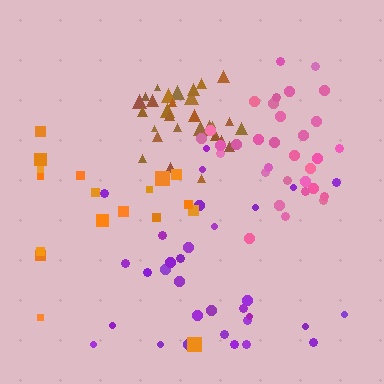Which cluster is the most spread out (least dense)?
Orange.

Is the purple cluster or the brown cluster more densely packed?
Brown.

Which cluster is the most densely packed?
Brown.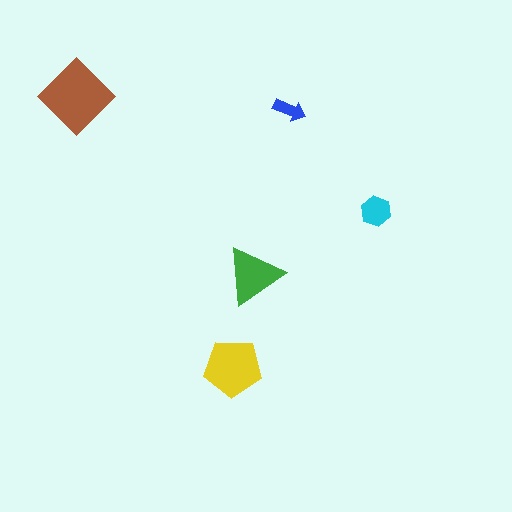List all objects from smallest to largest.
The blue arrow, the cyan hexagon, the green triangle, the yellow pentagon, the brown diamond.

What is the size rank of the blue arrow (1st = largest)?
5th.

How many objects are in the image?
There are 5 objects in the image.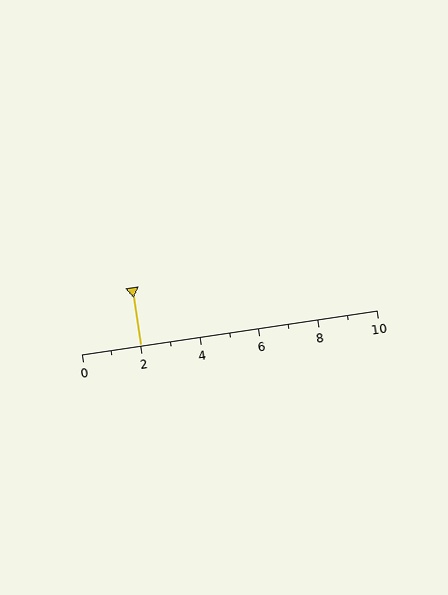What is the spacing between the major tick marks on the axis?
The major ticks are spaced 2 apart.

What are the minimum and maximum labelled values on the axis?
The axis runs from 0 to 10.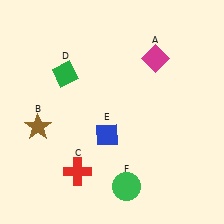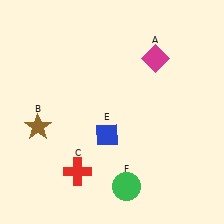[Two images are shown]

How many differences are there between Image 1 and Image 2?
There is 1 difference between the two images.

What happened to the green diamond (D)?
The green diamond (D) was removed in Image 2. It was in the top-left area of Image 1.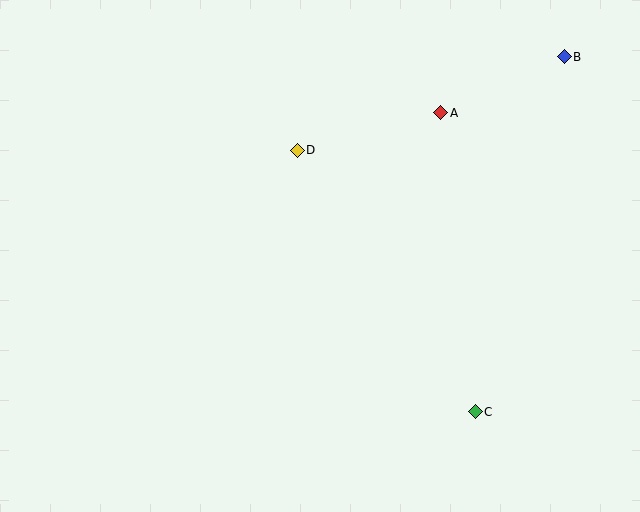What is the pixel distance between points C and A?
The distance between C and A is 301 pixels.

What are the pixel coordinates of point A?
Point A is at (441, 113).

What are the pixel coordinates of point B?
Point B is at (564, 57).